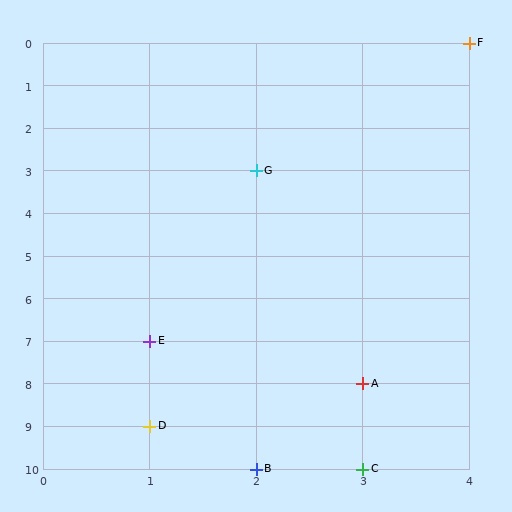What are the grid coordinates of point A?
Point A is at grid coordinates (3, 8).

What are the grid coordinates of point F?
Point F is at grid coordinates (4, 0).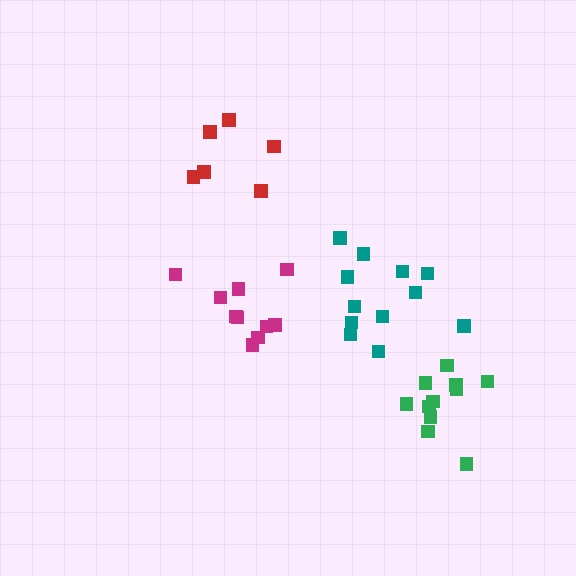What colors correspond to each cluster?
The clusters are colored: magenta, red, teal, green.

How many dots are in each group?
Group 1: 10 dots, Group 2: 6 dots, Group 3: 12 dots, Group 4: 11 dots (39 total).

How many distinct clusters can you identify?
There are 4 distinct clusters.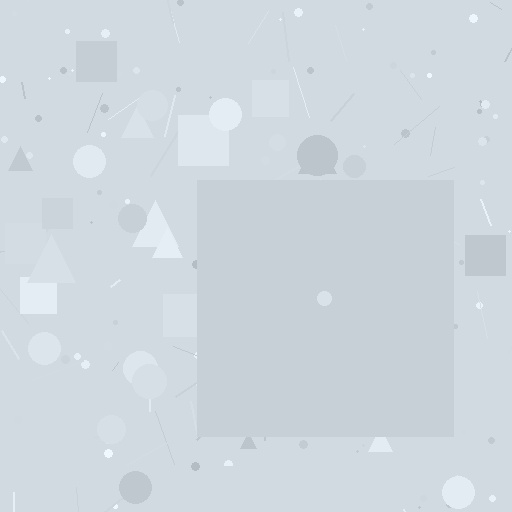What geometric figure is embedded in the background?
A square is embedded in the background.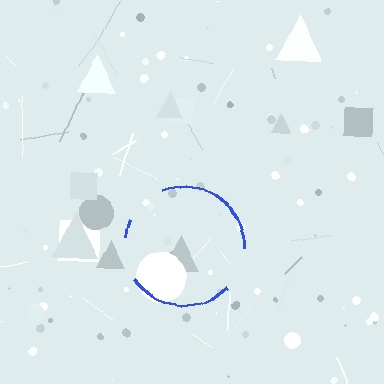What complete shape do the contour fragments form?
The contour fragments form a circle.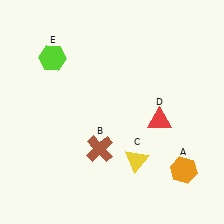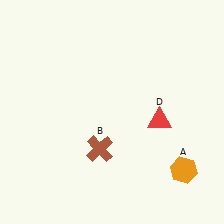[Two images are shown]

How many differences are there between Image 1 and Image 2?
There are 2 differences between the two images.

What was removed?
The yellow triangle (C), the lime hexagon (E) were removed in Image 2.